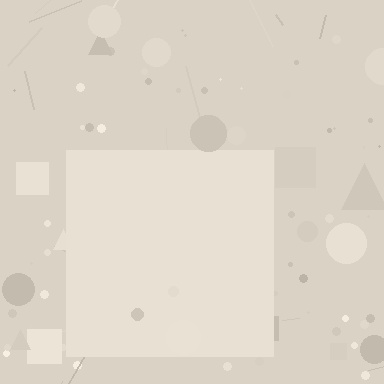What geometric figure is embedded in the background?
A square is embedded in the background.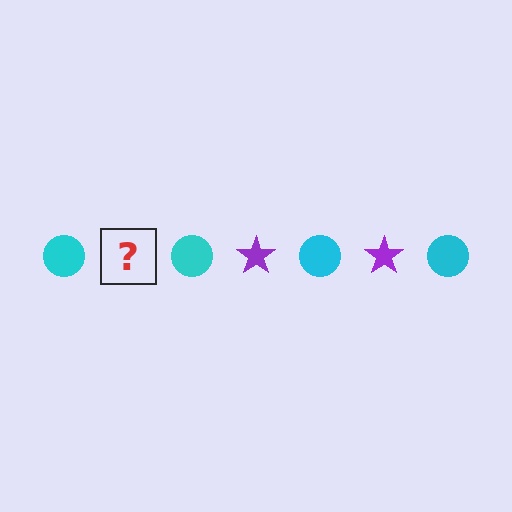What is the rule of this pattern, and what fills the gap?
The rule is that the pattern alternates between cyan circle and purple star. The gap should be filled with a purple star.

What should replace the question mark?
The question mark should be replaced with a purple star.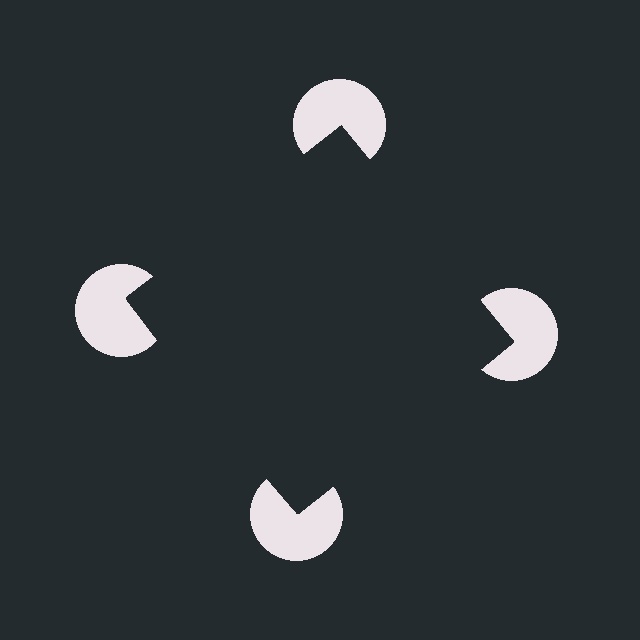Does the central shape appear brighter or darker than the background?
It typically appears slightly darker than the background, even though no actual brightness change is drawn.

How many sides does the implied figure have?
4 sides.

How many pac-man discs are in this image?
There are 4 — one at each vertex of the illusory square.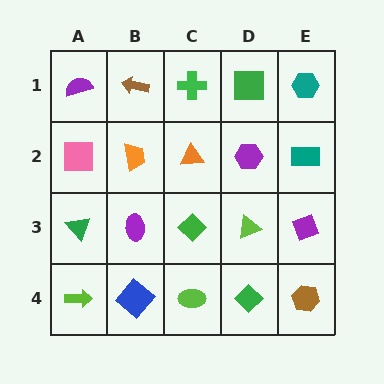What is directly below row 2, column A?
A green triangle.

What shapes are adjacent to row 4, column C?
A green diamond (row 3, column C), a blue diamond (row 4, column B), a green diamond (row 4, column D).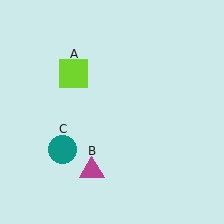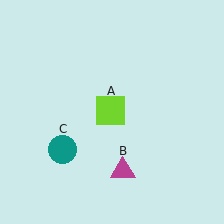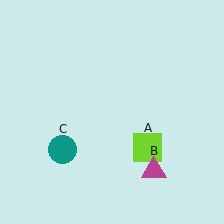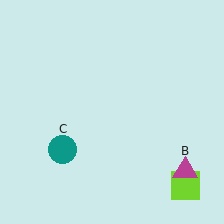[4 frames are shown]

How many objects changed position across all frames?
2 objects changed position: lime square (object A), magenta triangle (object B).